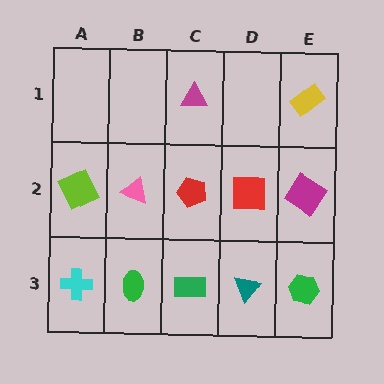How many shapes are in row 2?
5 shapes.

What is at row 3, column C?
A green rectangle.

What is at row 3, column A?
A cyan cross.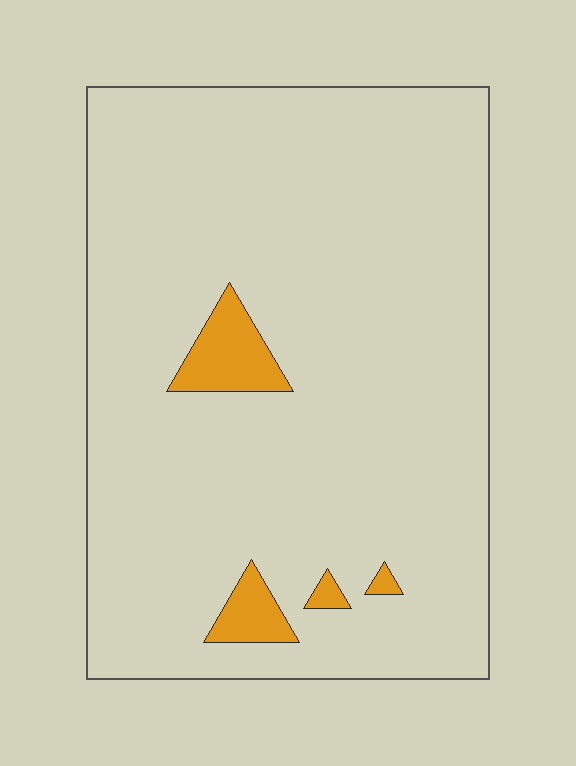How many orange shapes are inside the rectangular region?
4.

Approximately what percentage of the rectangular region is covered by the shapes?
Approximately 5%.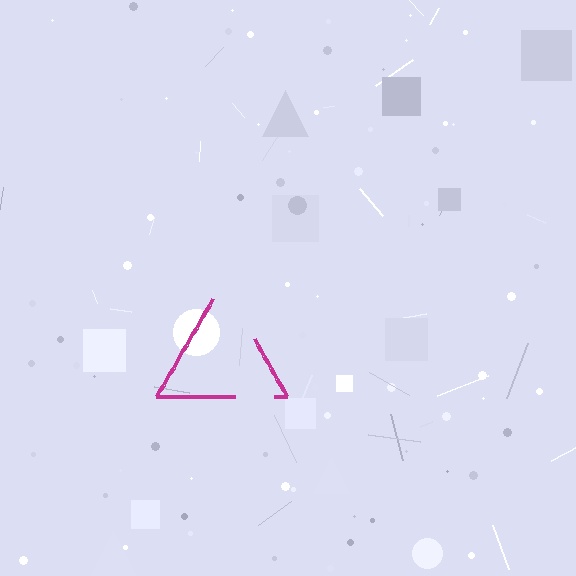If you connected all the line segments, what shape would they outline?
They would outline a triangle.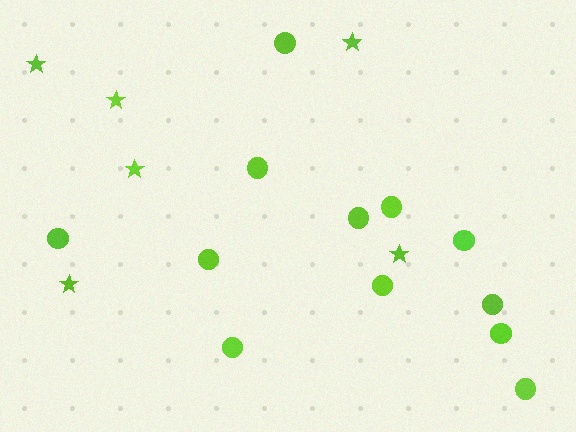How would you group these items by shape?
There are 2 groups: one group of stars (6) and one group of circles (12).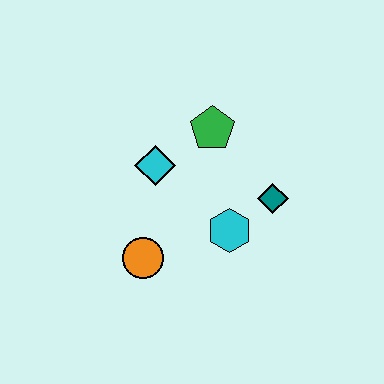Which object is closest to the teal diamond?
The cyan hexagon is closest to the teal diamond.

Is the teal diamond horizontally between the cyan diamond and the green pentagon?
No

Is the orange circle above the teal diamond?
No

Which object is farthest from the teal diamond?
The orange circle is farthest from the teal diamond.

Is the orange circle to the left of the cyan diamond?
Yes